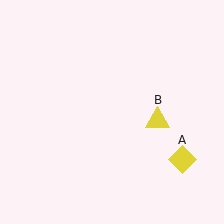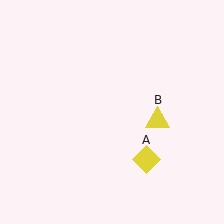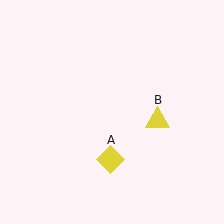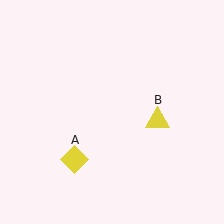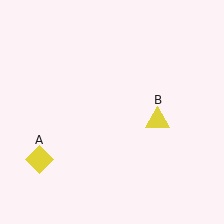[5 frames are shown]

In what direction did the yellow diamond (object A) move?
The yellow diamond (object A) moved left.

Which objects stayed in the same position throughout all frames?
Yellow triangle (object B) remained stationary.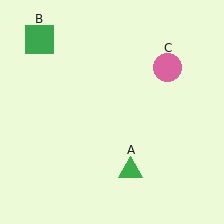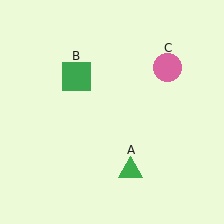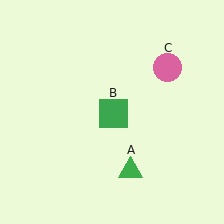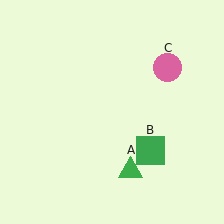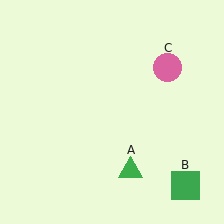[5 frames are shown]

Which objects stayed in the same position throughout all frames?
Green triangle (object A) and pink circle (object C) remained stationary.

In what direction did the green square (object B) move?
The green square (object B) moved down and to the right.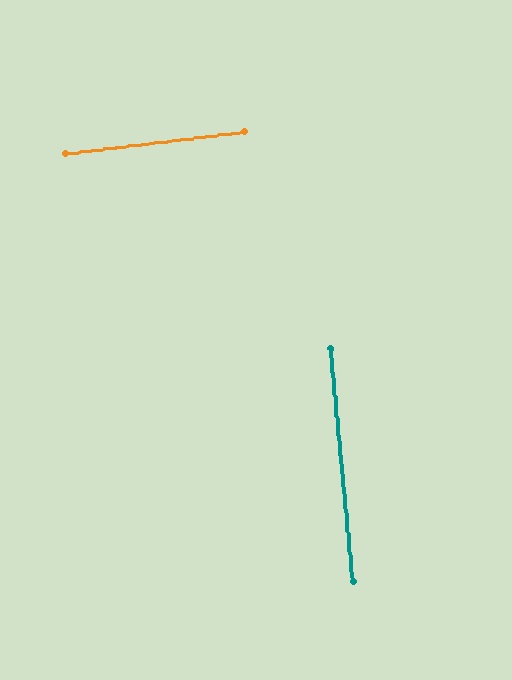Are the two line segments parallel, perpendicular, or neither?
Perpendicular — they meet at approximately 89°.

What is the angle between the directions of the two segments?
Approximately 89 degrees.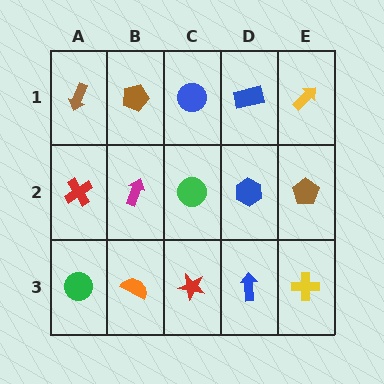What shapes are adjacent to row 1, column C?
A green circle (row 2, column C), a brown pentagon (row 1, column B), a blue rectangle (row 1, column D).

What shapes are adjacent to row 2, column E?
A yellow arrow (row 1, column E), a yellow cross (row 3, column E), a blue hexagon (row 2, column D).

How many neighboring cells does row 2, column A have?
3.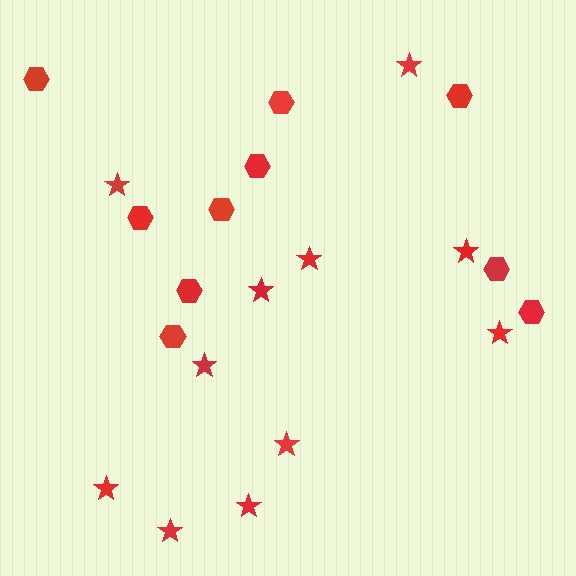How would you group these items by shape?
There are 2 groups: one group of hexagons (10) and one group of stars (11).